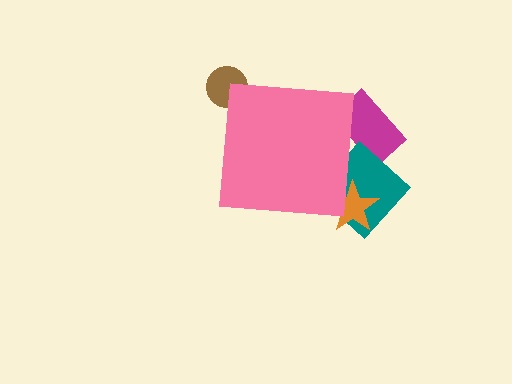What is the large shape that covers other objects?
A pink square.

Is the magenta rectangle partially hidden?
Yes, the magenta rectangle is partially hidden behind the pink square.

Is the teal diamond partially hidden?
Yes, the teal diamond is partially hidden behind the pink square.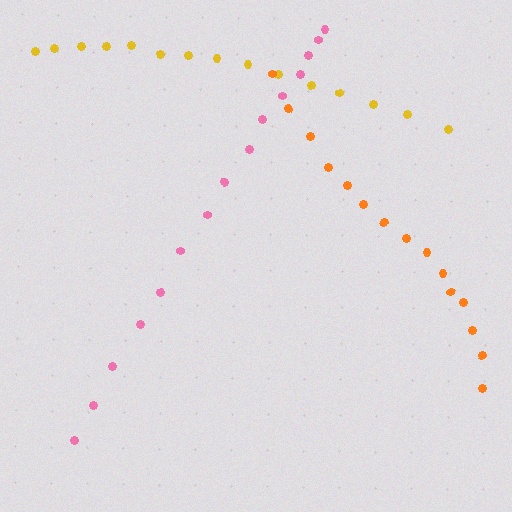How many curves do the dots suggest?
There are 3 distinct paths.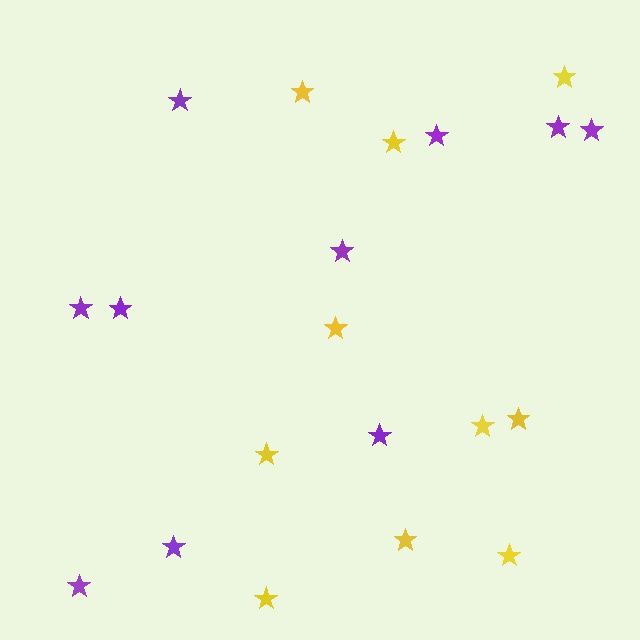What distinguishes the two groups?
There are 2 groups: one group of purple stars (10) and one group of yellow stars (10).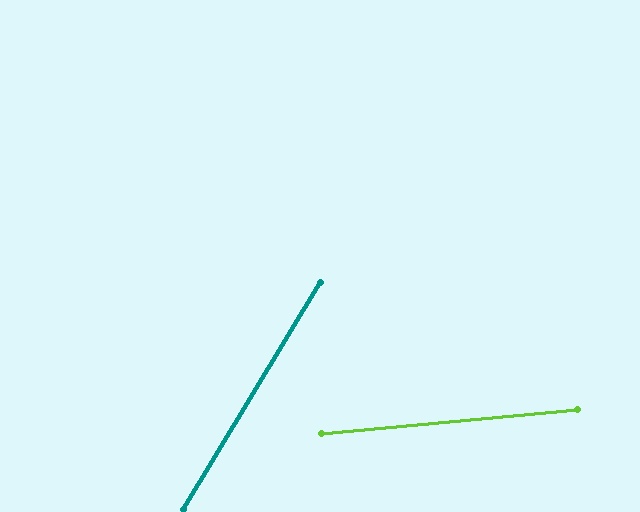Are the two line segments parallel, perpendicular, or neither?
Neither parallel nor perpendicular — they differ by about 54°.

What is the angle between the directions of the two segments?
Approximately 54 degrees.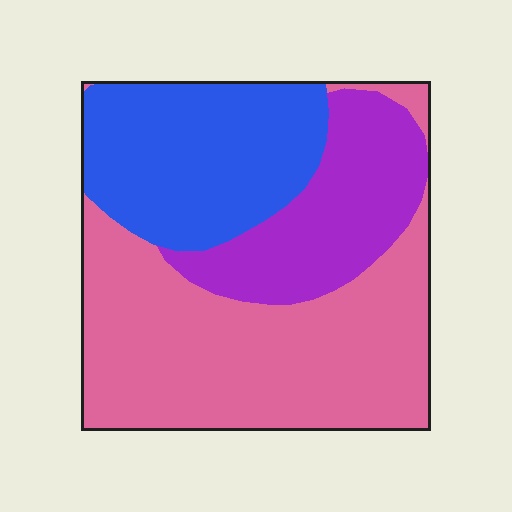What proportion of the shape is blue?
Blue takes up about one quarter (1/4) of the shape.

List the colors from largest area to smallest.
From largest to smallest: pink, blue, purple.